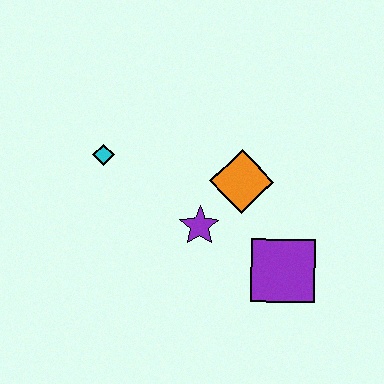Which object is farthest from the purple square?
The cyan diamond is farthest from the purple square.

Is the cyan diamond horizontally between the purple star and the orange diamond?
No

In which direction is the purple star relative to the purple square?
The purple star is to the left of the purple square.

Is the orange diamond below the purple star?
No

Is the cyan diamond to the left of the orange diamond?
Yes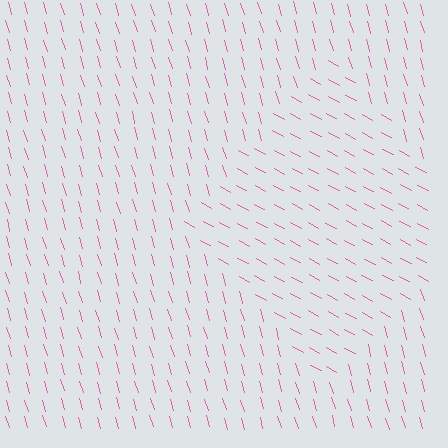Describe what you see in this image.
The image is filled with small pink line segments. A diamond region in the image has lines oriented differently from the surrounding lines, creating a visible texture boundary.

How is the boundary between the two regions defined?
The boundary is defined purely by a change in line orientation (approximately 45 degrees difference). All lines are the same color and thickness.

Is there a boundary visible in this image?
Yes, there is a texture boundary formed by a change in line orientation.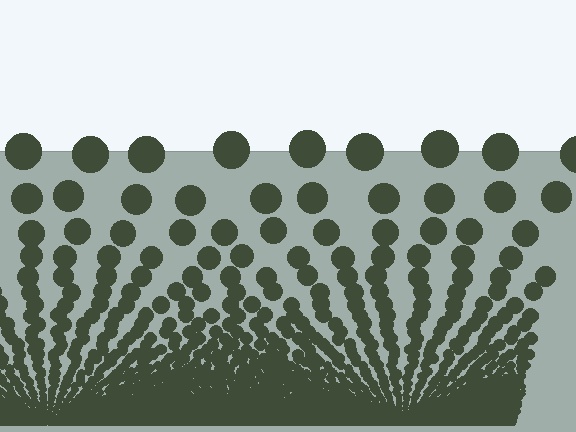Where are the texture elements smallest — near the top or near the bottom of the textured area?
Near the bottom.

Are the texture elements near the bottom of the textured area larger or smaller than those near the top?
Smaller. The gradient is inverted — elements near the bottom are smaller and denser.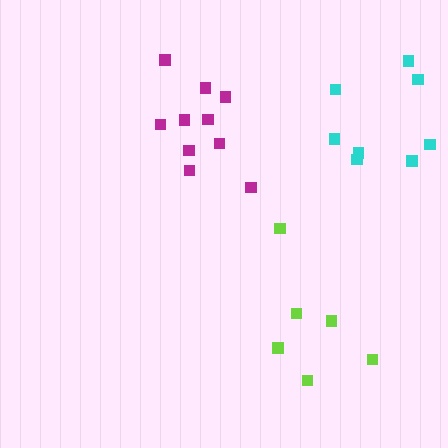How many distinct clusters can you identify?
There are 3 distinct clusters.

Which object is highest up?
The magenta cluster is topmost.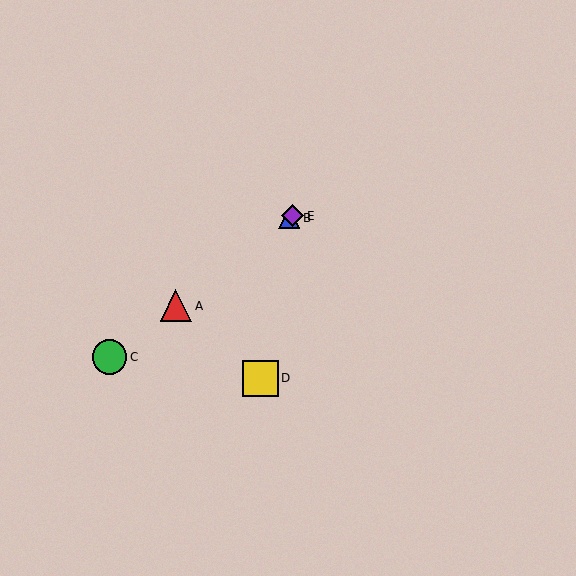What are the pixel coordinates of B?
Object B is at (289, 218).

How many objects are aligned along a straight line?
4 objects (A, B, C, E) are aligned along a straight line.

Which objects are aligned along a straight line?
Objects A, B, C, E are aligned along a straight line.